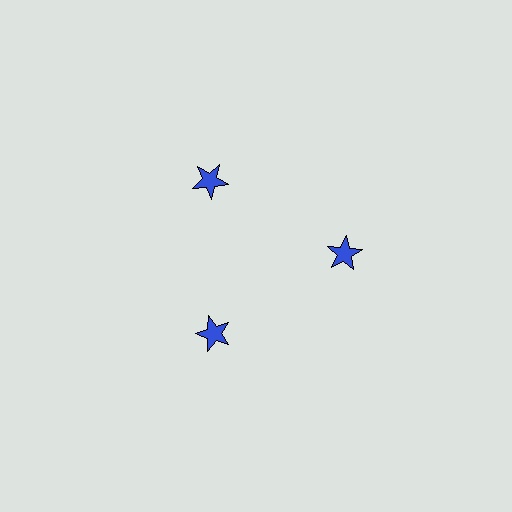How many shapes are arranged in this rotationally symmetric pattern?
There are 3 shapes, arranged in 3 groups of 1.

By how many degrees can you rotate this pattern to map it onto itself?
The pattern maps onto itself every 120 degrees of rotation.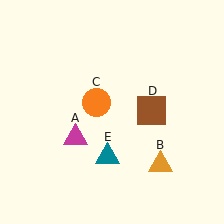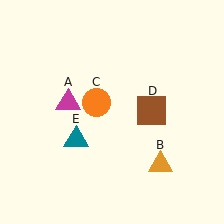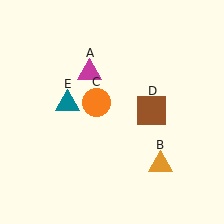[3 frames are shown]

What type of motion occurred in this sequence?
The magenta triangle (object A), teal triangle (object E) rotated clockwise around the center of the scene.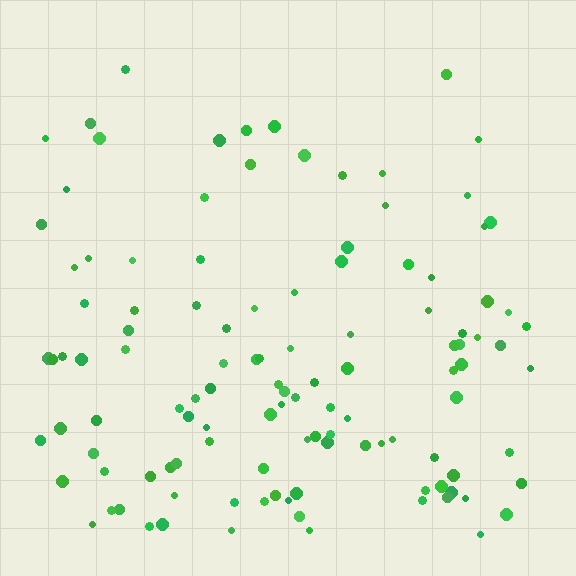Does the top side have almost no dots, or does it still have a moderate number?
Still a moderate number, just noticeably fewer than the bottom.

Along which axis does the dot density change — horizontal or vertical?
Vertical.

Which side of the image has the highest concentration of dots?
The bottom.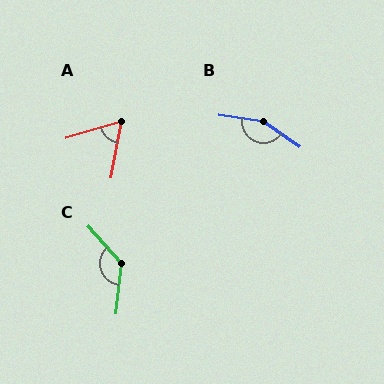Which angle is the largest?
B, at approximately 154 degrees.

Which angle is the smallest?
A, at approximately 63 degrees.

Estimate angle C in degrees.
Approximately 131 degrees.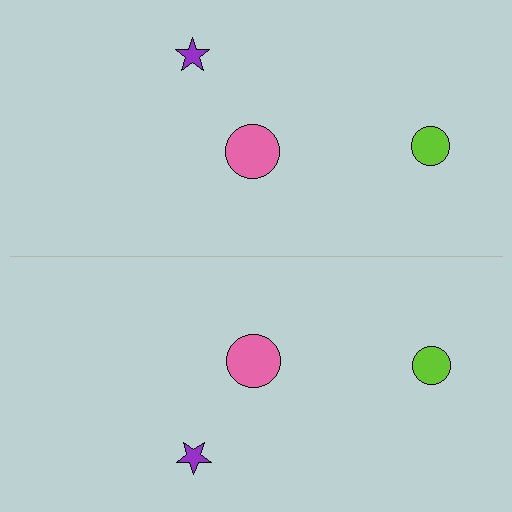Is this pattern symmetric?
Yes, this pattern has bilateral (reflection) symmetry.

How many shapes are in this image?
There are 6 shapes in this image.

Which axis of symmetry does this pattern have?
The pattern has a horizontal axis of symmetry running through the center of the image.